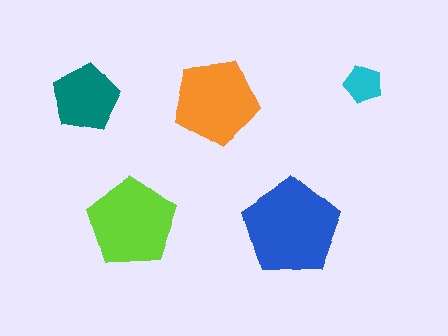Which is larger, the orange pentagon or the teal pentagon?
The orange one.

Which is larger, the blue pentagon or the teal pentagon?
The blue one.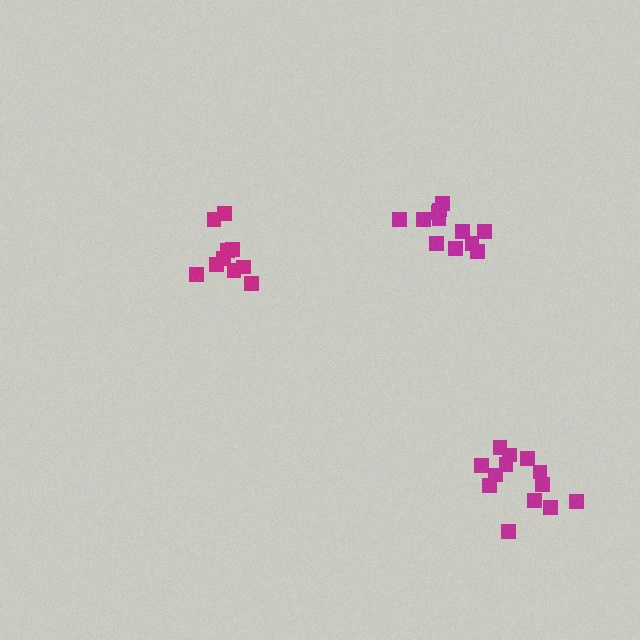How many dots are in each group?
Group 1: 13 dots, Group 2: 10 dots, Group 3: 12 dots (35 total).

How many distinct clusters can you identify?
There are 3 distinct clusters.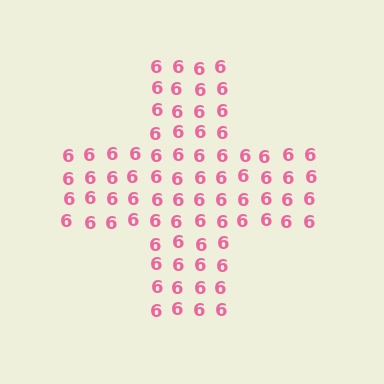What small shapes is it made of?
It is made of small digit 6's.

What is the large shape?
The large shape is a cross.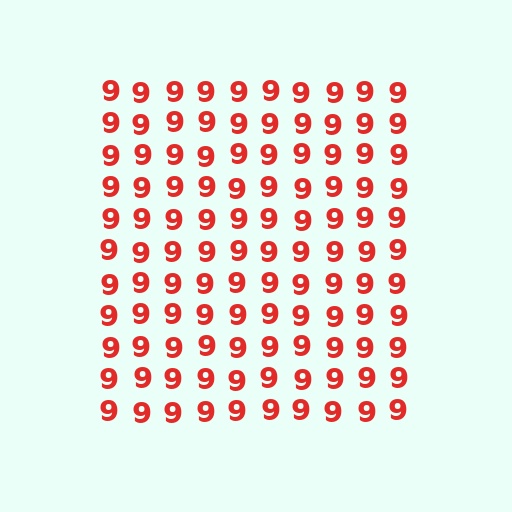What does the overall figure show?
The overall figure shows a square.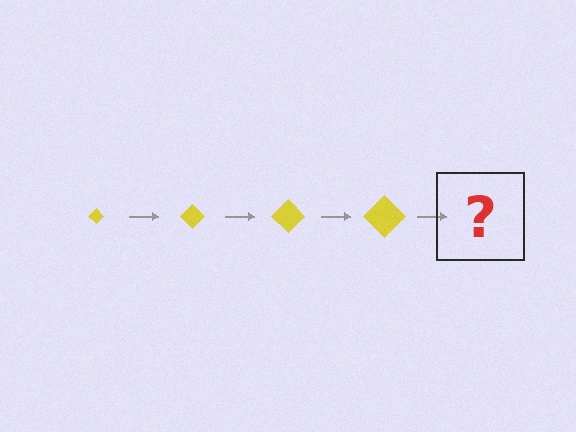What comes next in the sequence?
The next element should be a yellow diamond, larger than the previous one.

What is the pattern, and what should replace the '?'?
The pattern is that the diamond gets progressively larger each step. The '?' should be a yellow diamond, larger than the previous one.